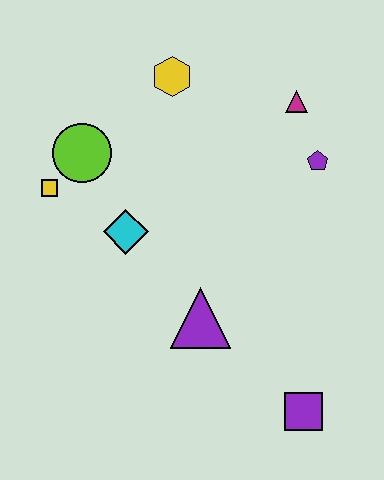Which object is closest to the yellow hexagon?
The lime circle is closest to the yellow hexagon.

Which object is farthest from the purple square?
The yellow hexagon is farthest from the purple square.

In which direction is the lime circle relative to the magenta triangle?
The lime circle is to the left of the magenta triangle.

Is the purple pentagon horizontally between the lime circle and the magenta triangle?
No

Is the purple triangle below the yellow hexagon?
Yes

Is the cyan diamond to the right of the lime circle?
Yes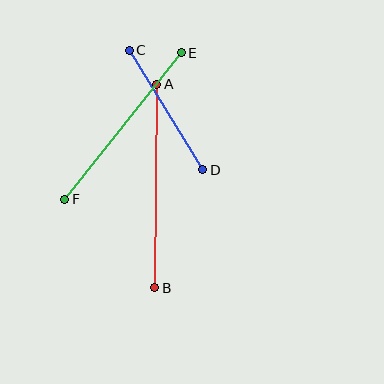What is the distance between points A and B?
The distance is approximately 203 pixels.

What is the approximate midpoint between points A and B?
The midpoint is at approximately (156, 186) pixels.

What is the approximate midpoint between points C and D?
The midpoint is at approximately (166, 110) pixels.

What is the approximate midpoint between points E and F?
The midpoint is at approximately (123, 126) pixels.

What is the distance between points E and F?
The distance is approximately 187 pixels.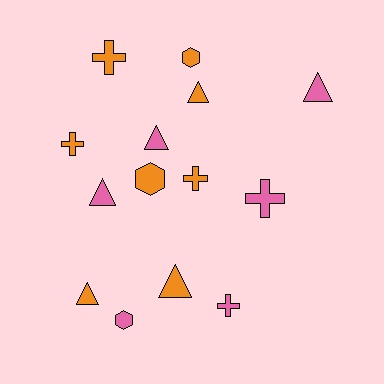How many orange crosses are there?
There are 3 orange crosses.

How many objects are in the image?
There are 14 objects.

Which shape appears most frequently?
Triangle, with 6 objects.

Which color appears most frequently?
Orange, with 8 objects.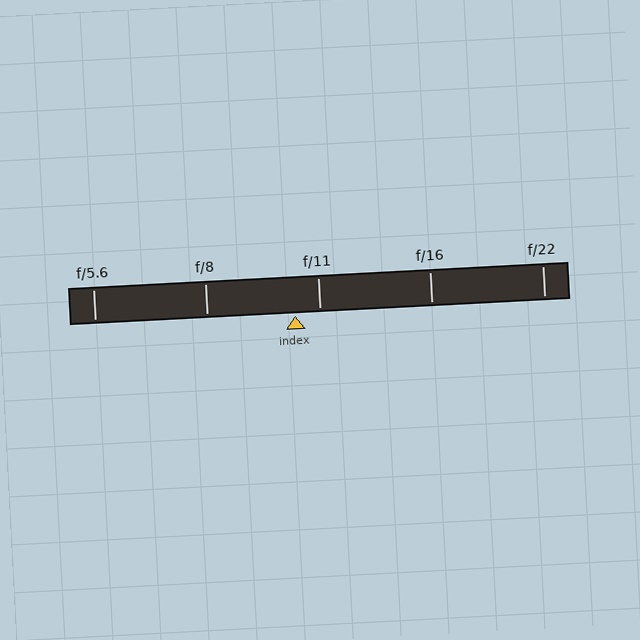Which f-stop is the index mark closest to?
The index mark is closest to f/11.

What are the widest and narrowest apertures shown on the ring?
The widest aperture shown is f/5.6 and the narrowest is f/22.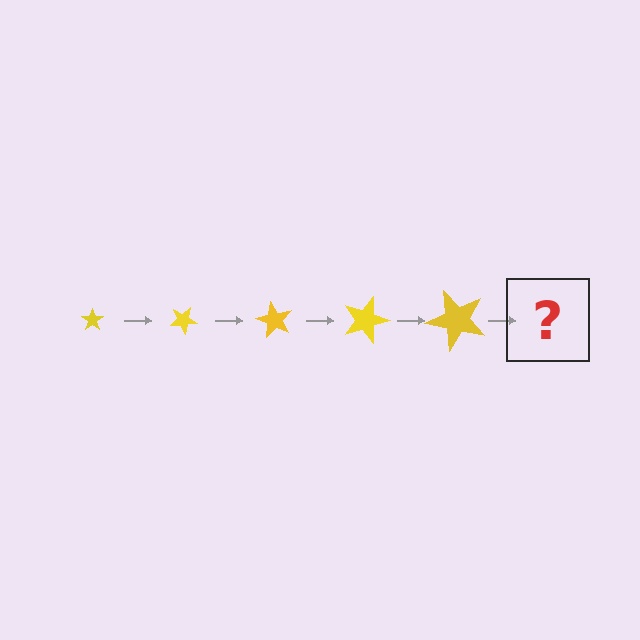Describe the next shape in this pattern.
It should be a star, larger than the previous one and rotated 150 degrees from the start.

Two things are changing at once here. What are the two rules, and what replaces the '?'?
The two rules are that the star grows larger each step and it rotates 30 degrees each step. The '?' should be a star, larger than the previous one and rotated 150 degrees from the start.